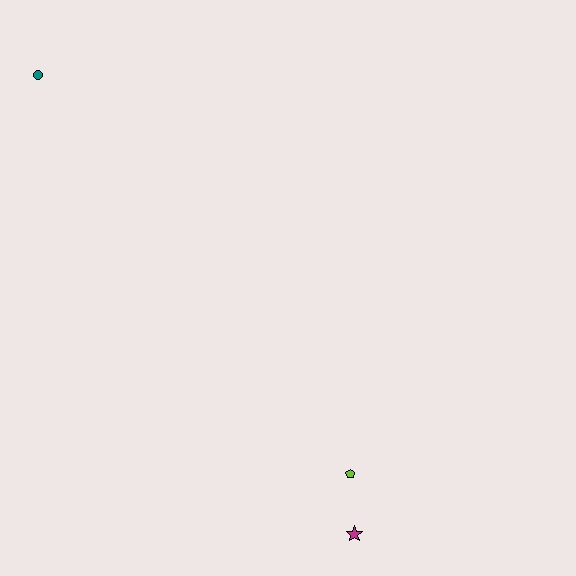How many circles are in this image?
There is 1 circle.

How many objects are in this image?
There are 3 objects.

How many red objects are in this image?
There are no red objects.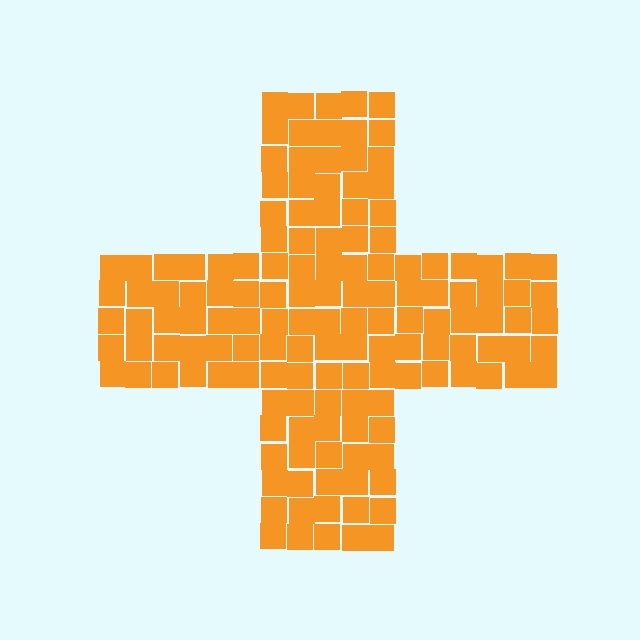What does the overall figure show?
The overall figure shows a cross.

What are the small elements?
The small elements are squares.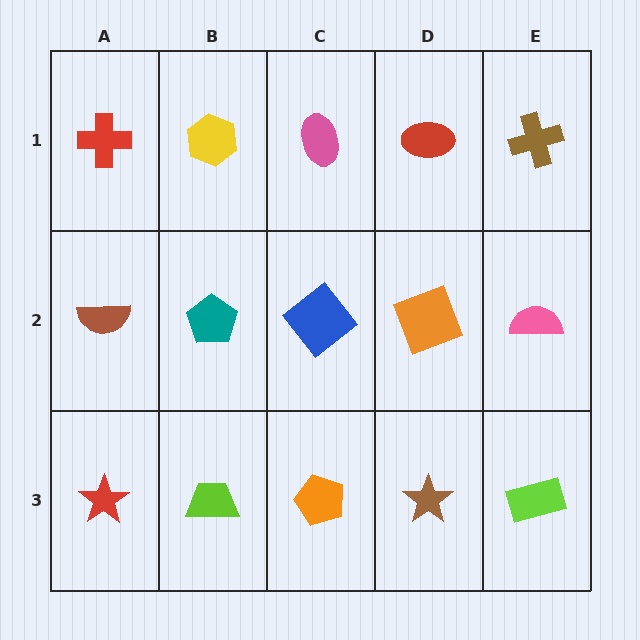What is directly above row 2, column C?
A pink ellipse.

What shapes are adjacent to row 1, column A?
A brown semicircle (row 2, column A), a yellow hexagon (row 1, column B).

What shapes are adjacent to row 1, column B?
A teal pentagon (row 2, column B), a red cross (row 1, column A), a pink ellipse (row 1, column C).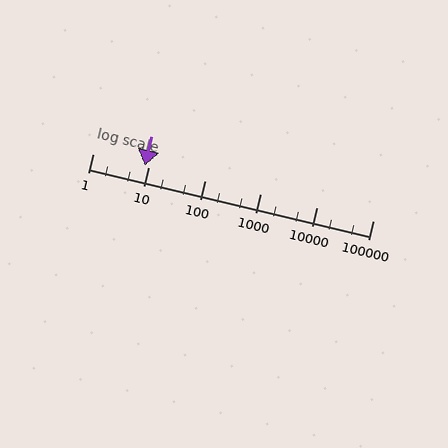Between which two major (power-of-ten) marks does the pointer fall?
The pointer is between 1 and 10.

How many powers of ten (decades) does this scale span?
The scale spans 5 decades, from 1 to 100000.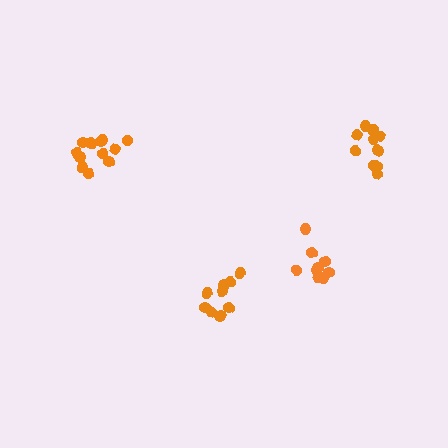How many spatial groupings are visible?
There are 4 spatial groupings.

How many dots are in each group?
Group 1: 9 dots, Group 2: 9 dots, Group 3: 12 dots, Group 4: 11 dots (41 total).